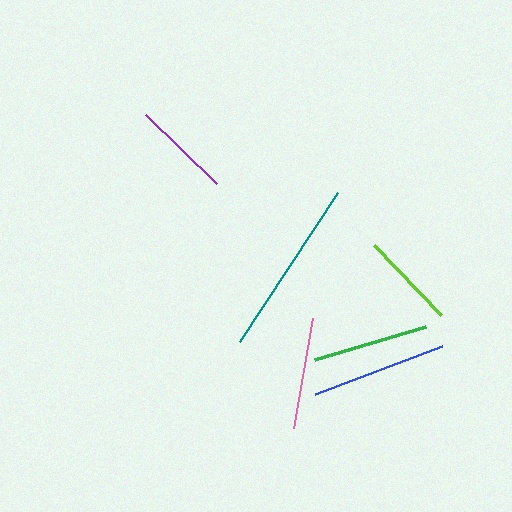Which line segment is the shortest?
The lime line is the shortest at approximately 97 pixels.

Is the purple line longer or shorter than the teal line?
The teal line is longer than the purple line.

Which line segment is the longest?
The teal line is the longest at approximately 179 pixels.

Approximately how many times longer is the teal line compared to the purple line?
The teal line is approximately 1.8 times the length of the purple line.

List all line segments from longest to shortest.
From longest to shortest: teal, blue, green, pink, purple, lime.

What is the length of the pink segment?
The pink segment is approximately 111 pixels long.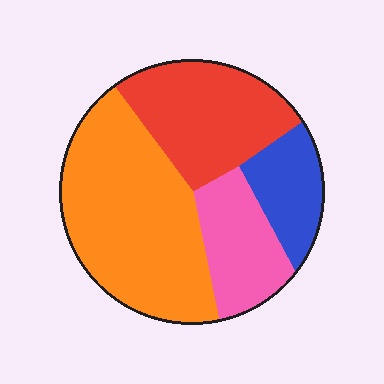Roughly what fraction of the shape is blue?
Blue covers around 15% of the shape.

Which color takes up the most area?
Orange, at roughly 45%.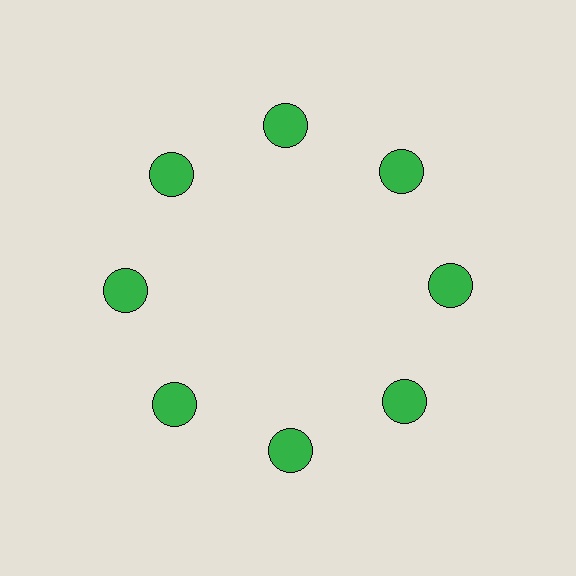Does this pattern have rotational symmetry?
Yes, this pattern has 8-fold rotational symmetry. It looks the same after rotating 45 degrees around the center.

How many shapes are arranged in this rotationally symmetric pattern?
There are 8 shapes, arranged in 8 groups of 1.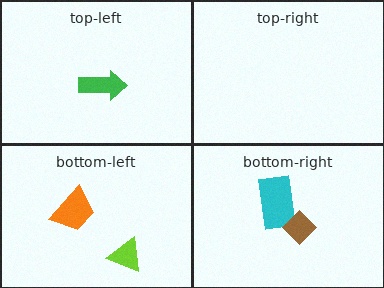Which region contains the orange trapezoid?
The bottom-left region.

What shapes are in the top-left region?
The green arrow.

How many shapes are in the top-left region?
1.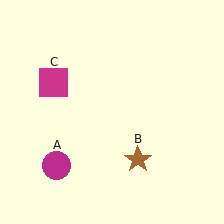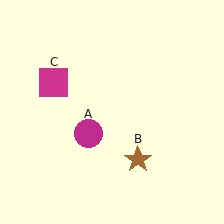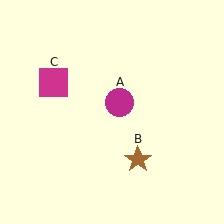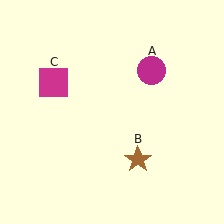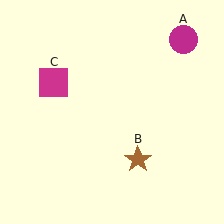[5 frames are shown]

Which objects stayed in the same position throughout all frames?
Brown star (object B) and magenta square (object C) remained stationary.